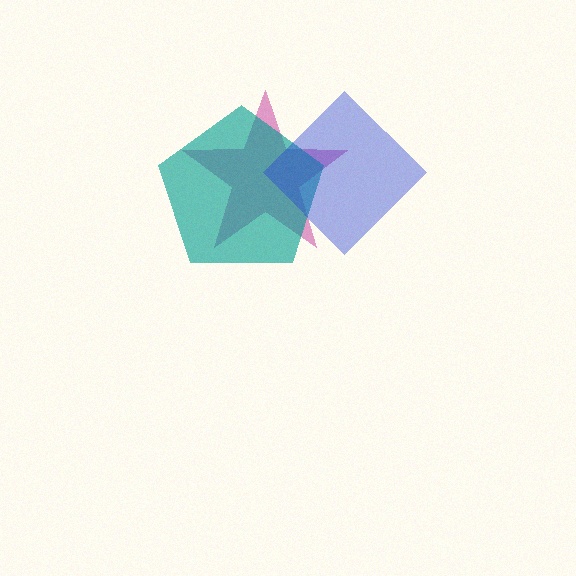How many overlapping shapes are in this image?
There are 3 overlapping shapes in the image.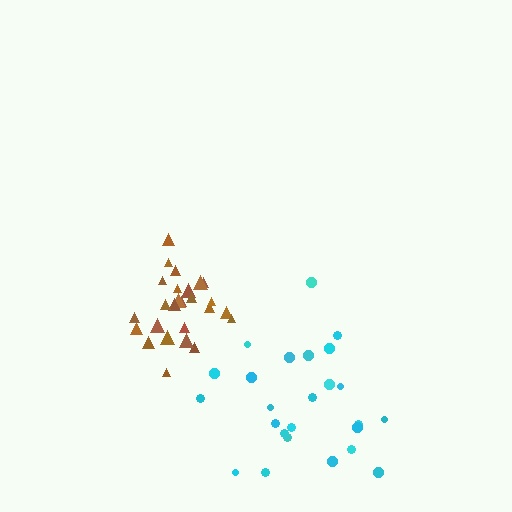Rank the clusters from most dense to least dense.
brown, cyan.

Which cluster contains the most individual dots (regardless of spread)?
Brown (26).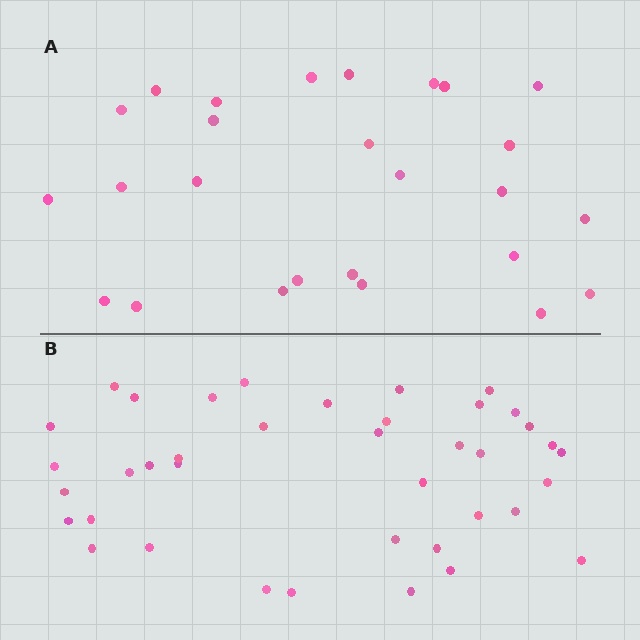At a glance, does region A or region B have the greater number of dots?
Region B (the bottom region) has more dots.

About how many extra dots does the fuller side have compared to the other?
Region B has approximately 15 more dots than region A.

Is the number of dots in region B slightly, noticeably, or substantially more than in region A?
Region B has substantially more. The ratio is roughly 1.5 to 1.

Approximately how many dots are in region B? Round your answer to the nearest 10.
About 40 dots. (The exact count is 39, which rounds to 40.)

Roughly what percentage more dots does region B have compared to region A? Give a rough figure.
About 50% more.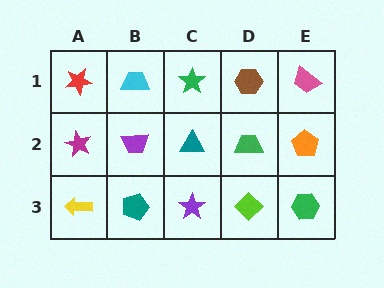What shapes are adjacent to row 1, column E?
An orange pentagon (row 2, column E), a brown hexagon (row 1, column D).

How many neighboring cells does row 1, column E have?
2.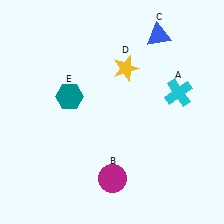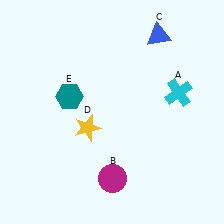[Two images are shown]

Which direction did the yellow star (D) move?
The yellow star (D) moved down.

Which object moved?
The yellow star (D) moved down.